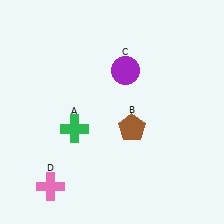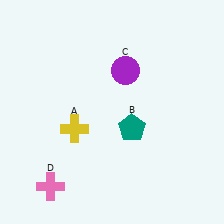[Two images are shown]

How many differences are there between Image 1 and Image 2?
There are 2 differences between the two images.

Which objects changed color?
A changed from green to yellow. B changed from brown to teal.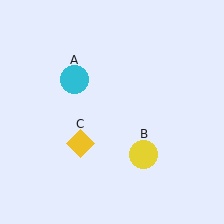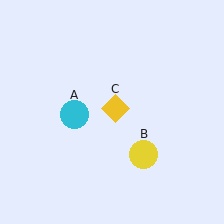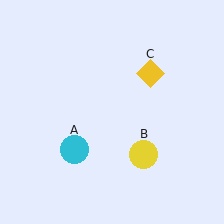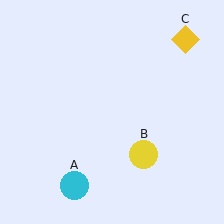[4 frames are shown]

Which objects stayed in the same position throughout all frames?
Yellow circle (object B) remained stationary.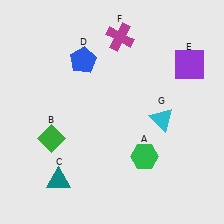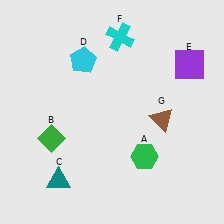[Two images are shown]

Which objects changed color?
D changed from blue to cyan. F changed from magenta to cyan. G changed from cyan to brown.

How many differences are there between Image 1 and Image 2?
There are 3 differences between the two images.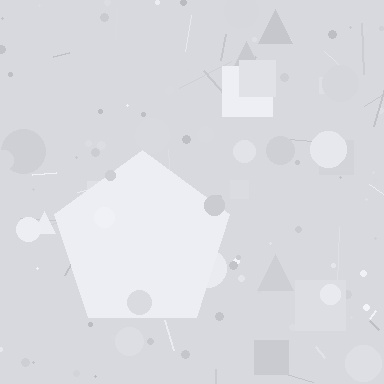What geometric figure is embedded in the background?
A pentagon is embedded in the background.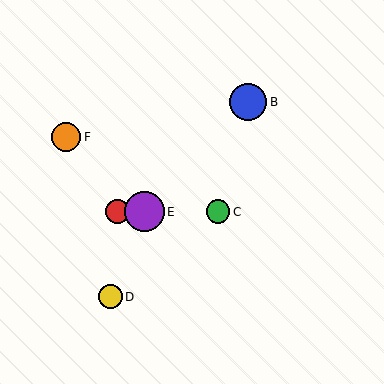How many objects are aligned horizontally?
3 objects (A, C, E) are aligned horizontally.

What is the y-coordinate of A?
Object A is at y≈212.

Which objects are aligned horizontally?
Objects A, C, E are aligned horizontally.